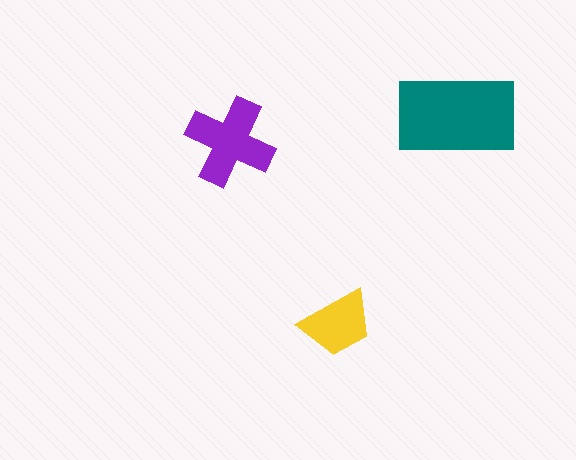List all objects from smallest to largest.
The yellow trapezoid, the purple cross, the teal rectangle.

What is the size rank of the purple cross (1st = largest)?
2nd.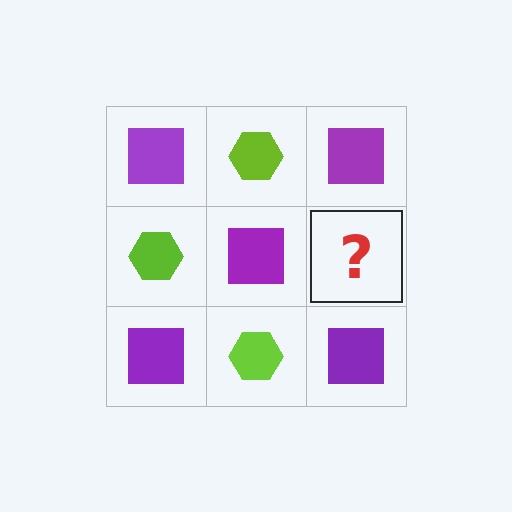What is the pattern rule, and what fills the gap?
The rule is that it alternates purple square and lime hexagon in a checkerboard pattern. The gap should be filled with a lime hexagon.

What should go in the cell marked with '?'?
The missing cell should contain a lime hexagon.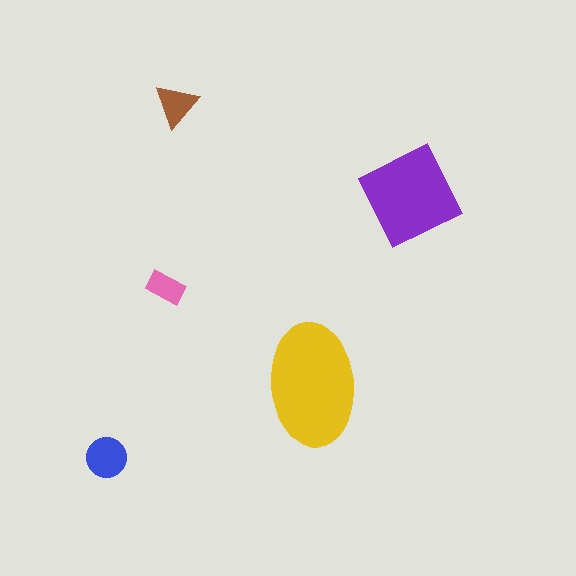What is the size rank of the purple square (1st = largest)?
2nd.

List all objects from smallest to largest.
The pink rectangle, the brown triangle, the blue circle, the purple square, the yellow ellipse.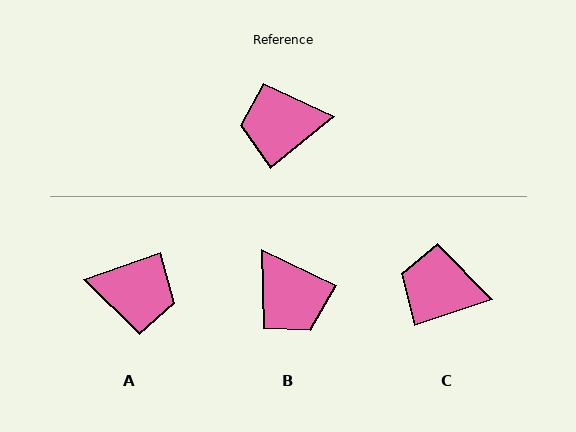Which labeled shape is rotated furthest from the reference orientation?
A, about 160 degrees away.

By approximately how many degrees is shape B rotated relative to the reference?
Approximately 115 degrees counter-clockwise.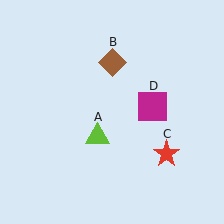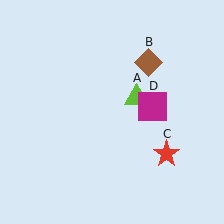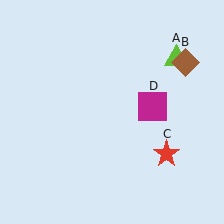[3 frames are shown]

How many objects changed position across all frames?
2 objects changed position: lime triangle (object A), brown diamond (object B).